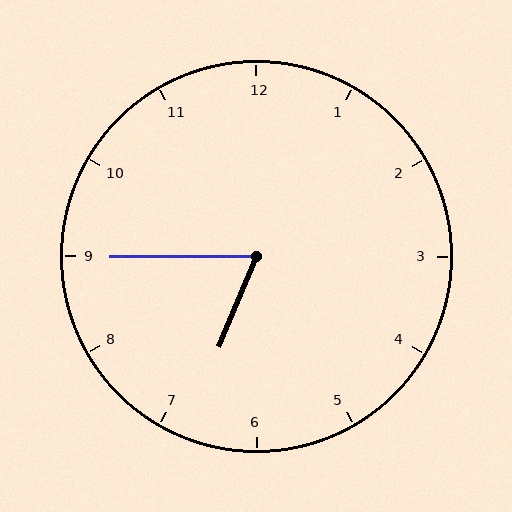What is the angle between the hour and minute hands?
Approximately 68 degrees.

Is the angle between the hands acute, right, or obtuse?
It is acute.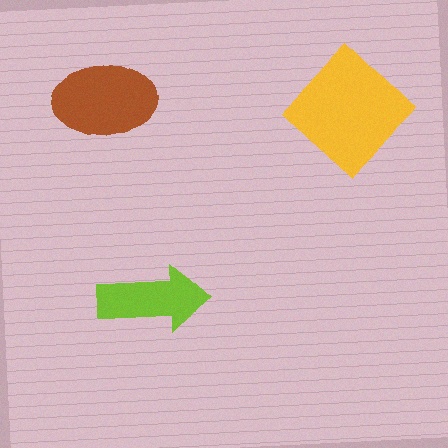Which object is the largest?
The yellow diamond.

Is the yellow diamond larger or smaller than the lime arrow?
Larger.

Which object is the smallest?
The lime arrow.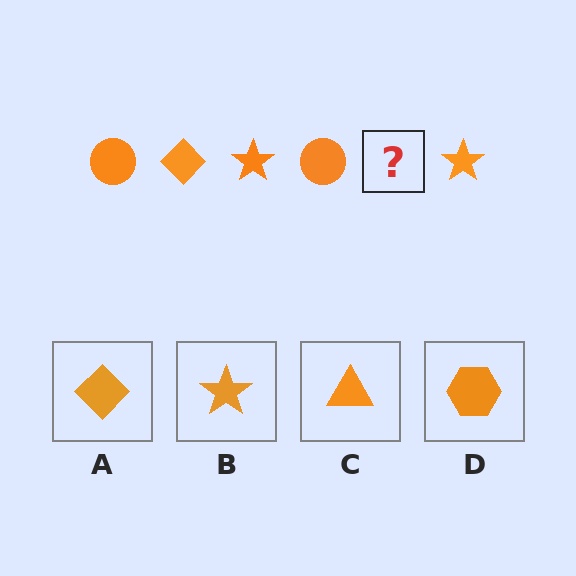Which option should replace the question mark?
Option A.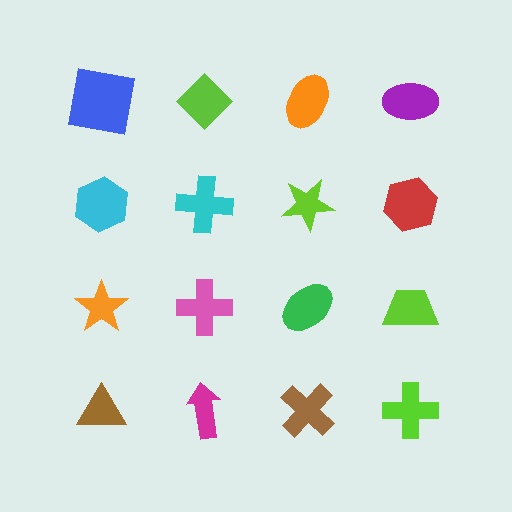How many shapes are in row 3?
4 shapes.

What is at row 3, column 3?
A green ellipse.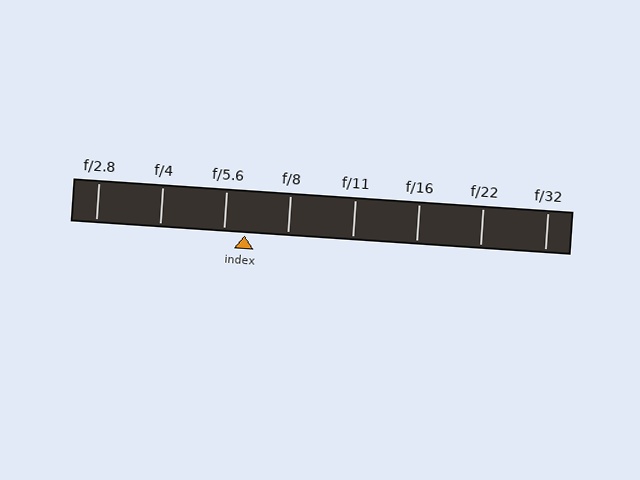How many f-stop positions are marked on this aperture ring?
There are 8 f-stop positions marked.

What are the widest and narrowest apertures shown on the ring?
The widest aperture shown is f/2.8 and the narrowest is f/32.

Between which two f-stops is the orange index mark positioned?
The index mark is between f/5.6 and f/8.